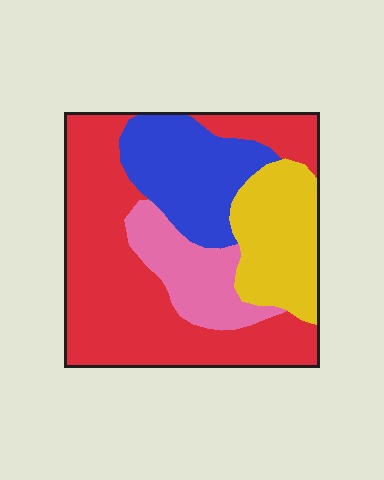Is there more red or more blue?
Red.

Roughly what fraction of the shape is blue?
Blue takes up about one fifth (1/5) of the shape.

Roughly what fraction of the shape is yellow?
Yellow covers about 20% of the shape.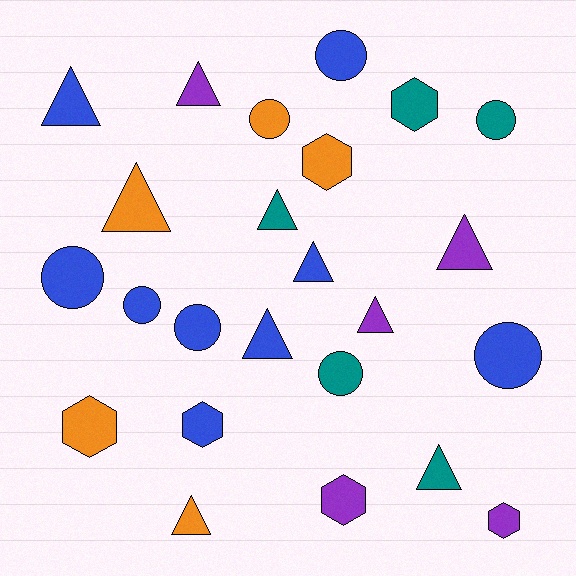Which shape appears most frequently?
Triangle, with 10 objects.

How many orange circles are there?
There is 1 orange circle.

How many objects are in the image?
There are 24 objects.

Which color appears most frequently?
Blue, with 9 objects.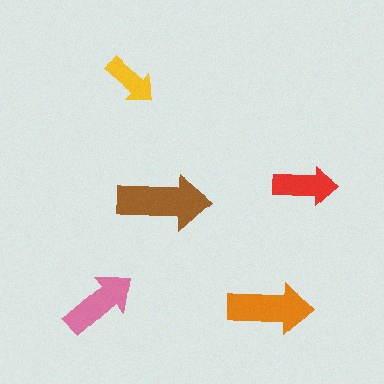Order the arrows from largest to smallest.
the brown one, the orange one, the pink one, the red one, the yellow one.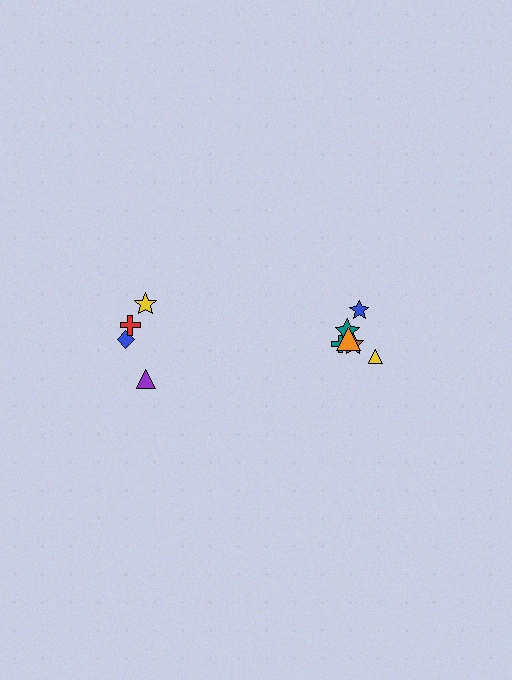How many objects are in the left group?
There are 4 objects.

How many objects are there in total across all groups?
There are 10 objects.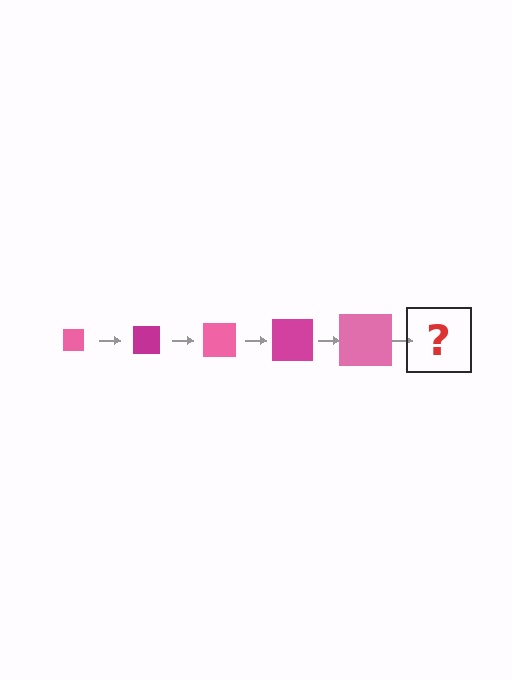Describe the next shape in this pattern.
It should be a magenta square, larger than the previous one.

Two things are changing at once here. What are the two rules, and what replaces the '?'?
The two rules are that the square grows larger each step and the color cycles through pink and magenta. The '?' should be a magenta square, larger than the previous one.